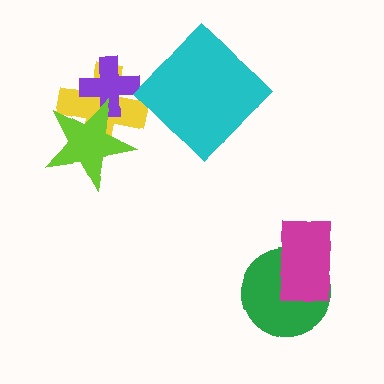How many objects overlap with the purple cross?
2 objects overlap with the purple cross.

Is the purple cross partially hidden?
Yes, it is partially covered by another shape.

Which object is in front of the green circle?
The magenta rectangle is in front of the green circle.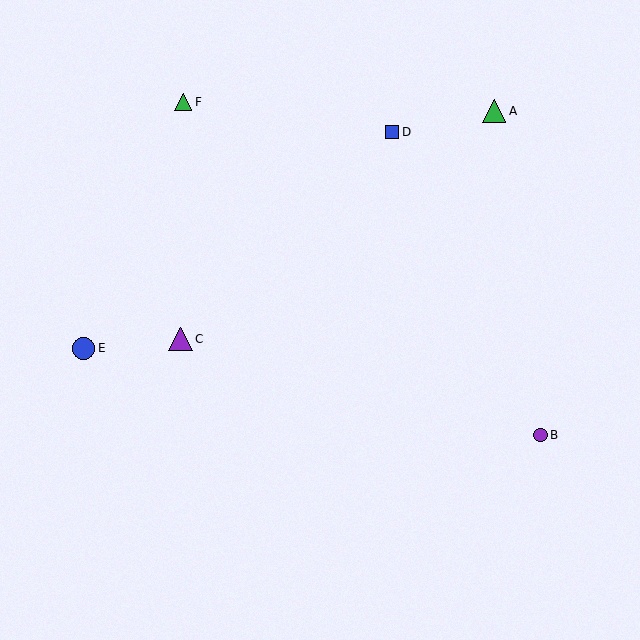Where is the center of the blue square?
The center of the blue square is at (392, 132).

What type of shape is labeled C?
Shape C is a purple triangle.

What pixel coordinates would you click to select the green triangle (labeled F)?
Click at (183, 102) to select the green triangle F.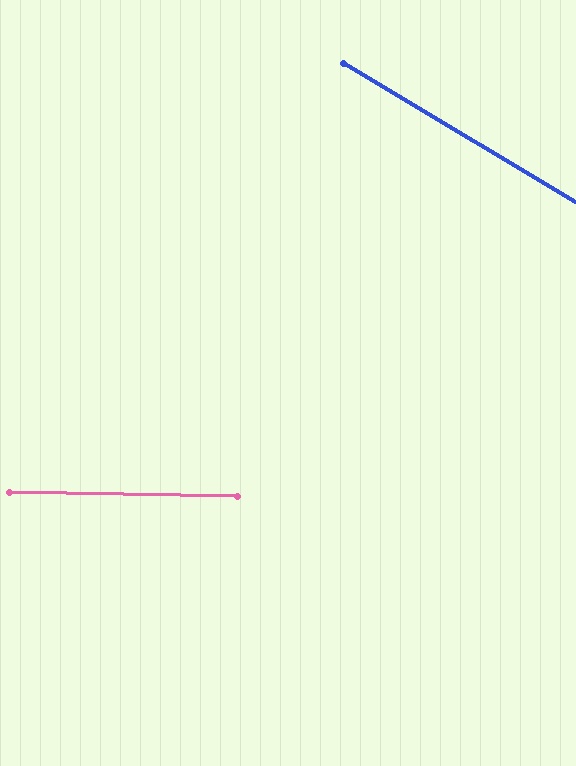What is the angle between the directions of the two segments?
Approximately 30 degrees.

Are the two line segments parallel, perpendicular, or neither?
Neither parallel nor perpendicular — they differ by about 30°.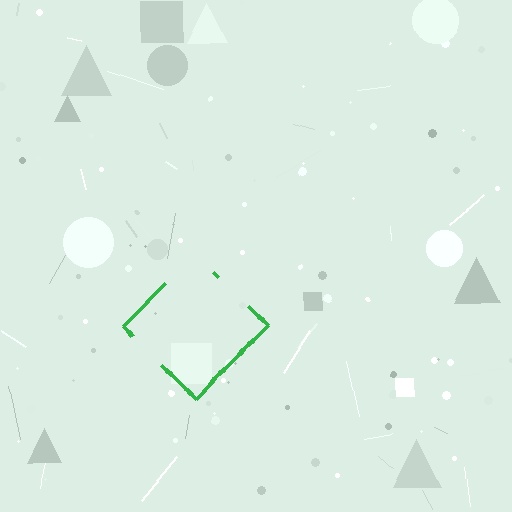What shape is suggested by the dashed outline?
The dashed outline suggests a diamond.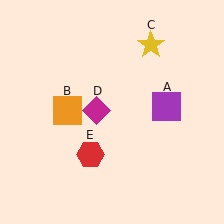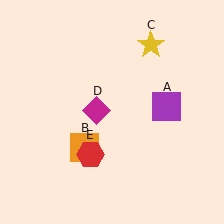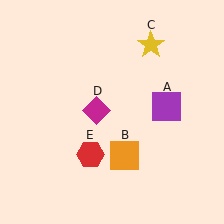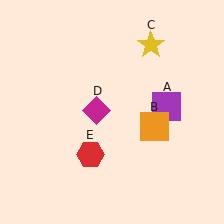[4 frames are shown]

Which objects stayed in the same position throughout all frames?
Purple square (object A) and yellow star (object C) and magenta diamond (object D) and red hexagon (object E) remained stationary.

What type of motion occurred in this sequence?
The orange square (object B) rotated counterclockwise around the center of the scene.